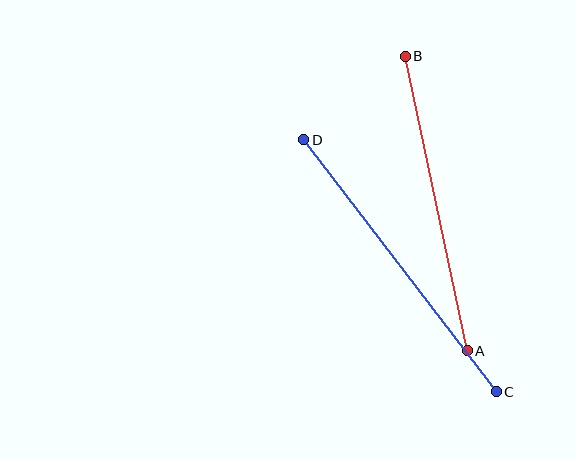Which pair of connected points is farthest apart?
Points C and D are farthest apart.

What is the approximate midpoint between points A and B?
The midpoint is at approximately (436, 203) pixels.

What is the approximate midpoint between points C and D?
The midpoint is at approximately (400, 266) pixels.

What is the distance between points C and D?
The distance is approximately 317 pixels.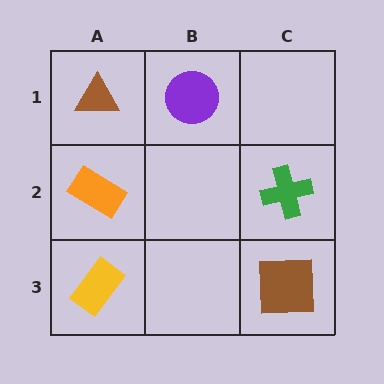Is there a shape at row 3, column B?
No, that cell is empty.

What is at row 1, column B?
A purple circle.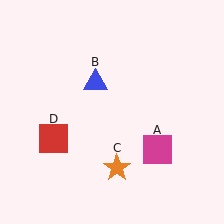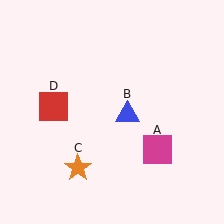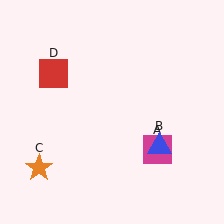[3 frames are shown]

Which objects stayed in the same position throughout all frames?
Magenta square (object A) remained stationary.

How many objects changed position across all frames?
3 objects changed position: blue triangle (object B), orange star (object C), red square (object D).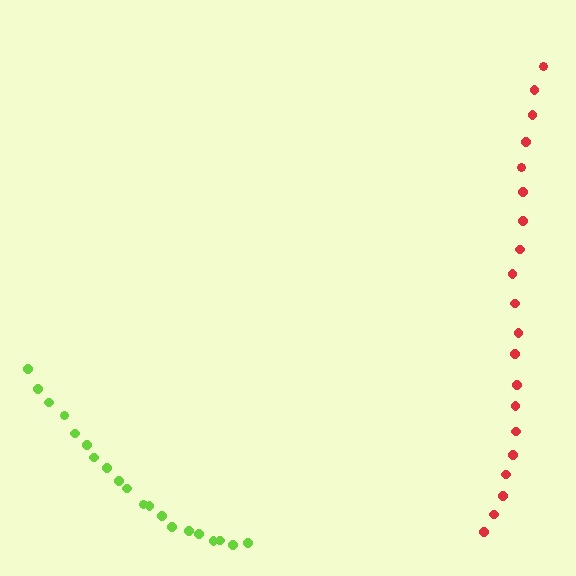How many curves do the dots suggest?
There are 2 distinct paths.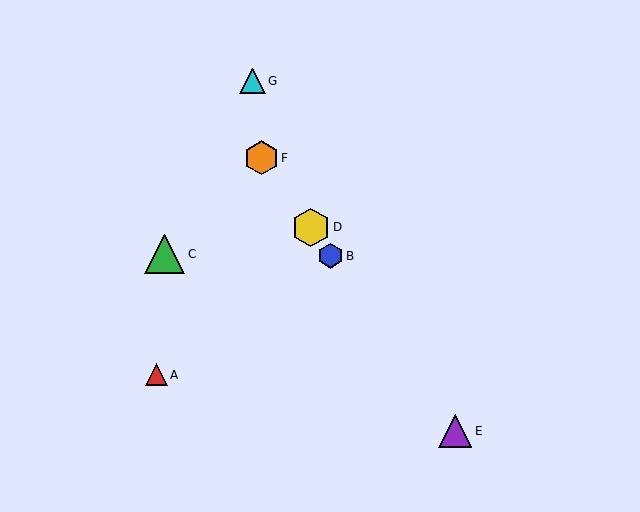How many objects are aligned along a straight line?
4 objects (B, D, E, F) are aligned along a straight line.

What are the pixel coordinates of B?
Object B is at (331, 256).